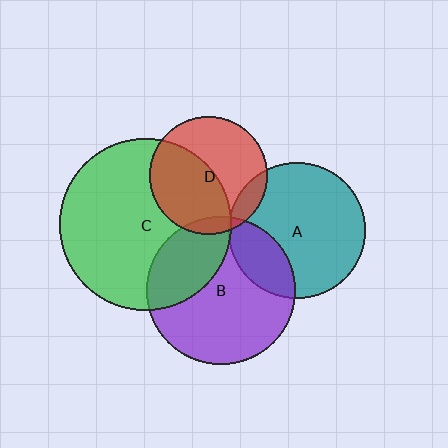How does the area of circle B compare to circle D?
Approximately 1.6 times.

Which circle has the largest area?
Circle C (green).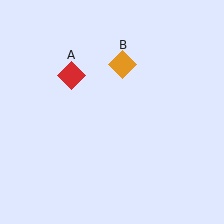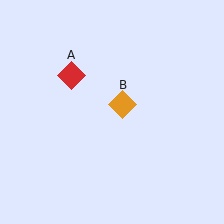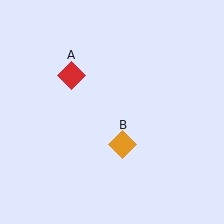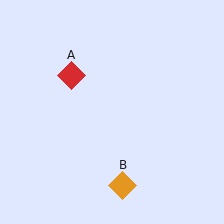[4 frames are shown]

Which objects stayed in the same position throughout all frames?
Red diamond (object A) remained stationary.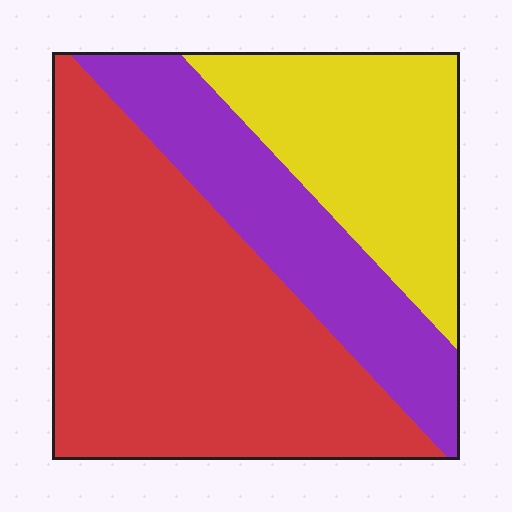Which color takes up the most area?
Red, at roughly 50%.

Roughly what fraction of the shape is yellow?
Yellow covers 25% of the shape.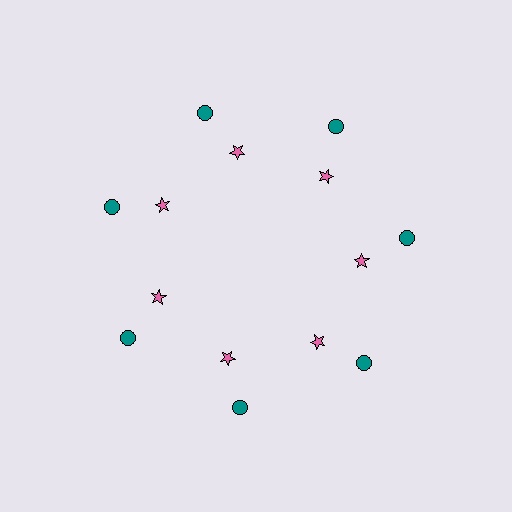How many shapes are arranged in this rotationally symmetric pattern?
There are 14 shapes, arranged in 7 groups of 2.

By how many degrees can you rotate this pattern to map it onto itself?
The pattern maps onto itself every 51 degrees of rotation.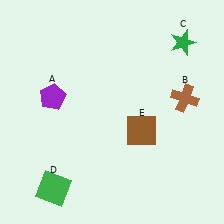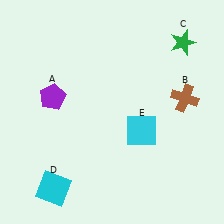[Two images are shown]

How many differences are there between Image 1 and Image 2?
There are 2 differences between the two images.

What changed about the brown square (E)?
In Image 1, E is brown. In Image 2, it changed to cyan.